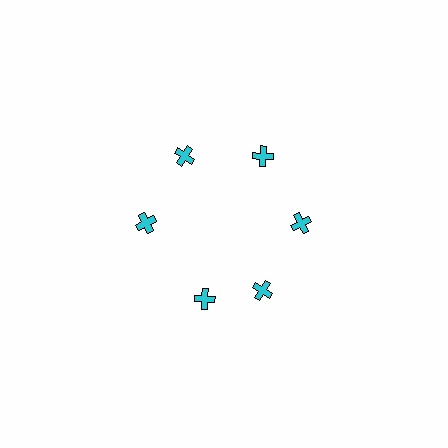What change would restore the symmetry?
The symmetry would be restored by rotating it back into even spacing with its neighbors so that all 6 crosses sit at equal angles and equal distance from the center.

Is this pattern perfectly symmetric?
No. The 6 cyan crosses are arranged in a ring, but one element near the 7 o'clock position is rotated out of alignment along the ring, breaking the 6-fold rotational symmetry.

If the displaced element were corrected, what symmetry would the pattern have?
It would have 6-fold rotational symmetry — the pattern would map onto itself every 60 degrees.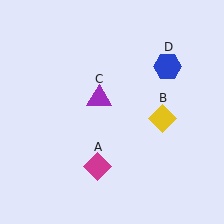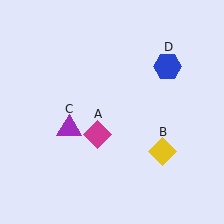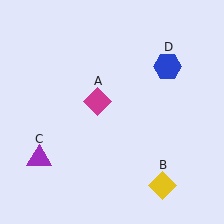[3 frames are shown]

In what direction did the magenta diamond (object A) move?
The magenta diamond (object A) moved up.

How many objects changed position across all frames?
3 objects changed position: magenta diamond (object A), yellow diamond (object B), purple triangle (object C).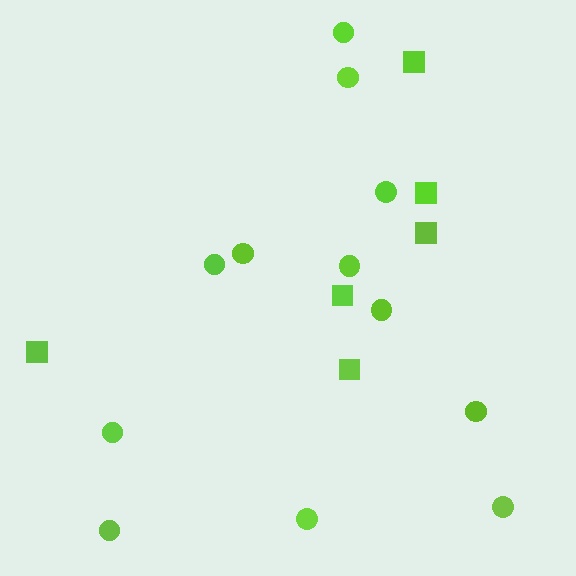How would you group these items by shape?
There are 2 groups: one group of circles (12) and one group of squares (6).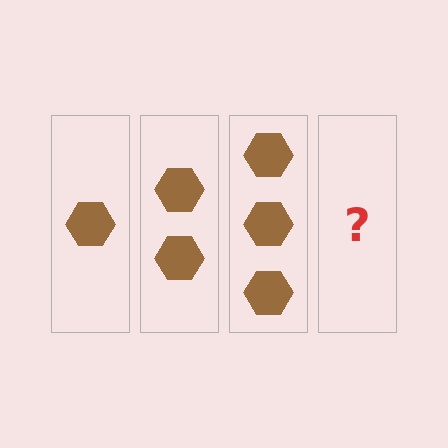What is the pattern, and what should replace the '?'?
The pattern is that each step adds one more hexagon. The '?' should be 4 hexagons.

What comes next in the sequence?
The next element should be 4 hexagons.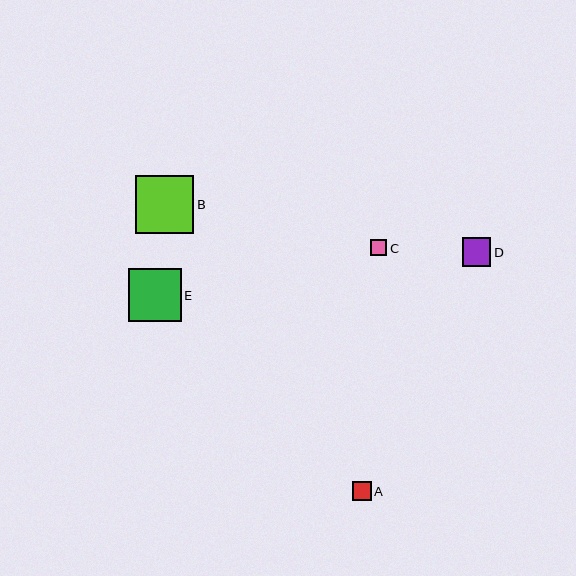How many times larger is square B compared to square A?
Square B is approximately 3.0 times the size of square A.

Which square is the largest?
Square B is the largest with a size of approximately 58 pixels.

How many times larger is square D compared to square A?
Square D is approximately 1.5 times the size of square A.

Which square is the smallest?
Square C is the smallest with a size of approximately 17 pixels.